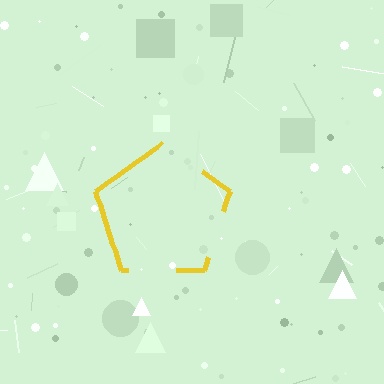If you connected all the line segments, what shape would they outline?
They would outline a pentagon.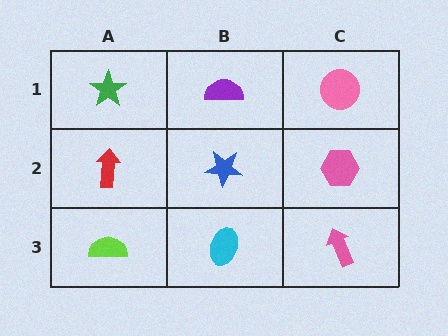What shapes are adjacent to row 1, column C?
A pink hexagon (row 2, column C), a purple semicircle (row 1, column B).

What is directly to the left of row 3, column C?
A cyan ellipse.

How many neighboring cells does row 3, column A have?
2.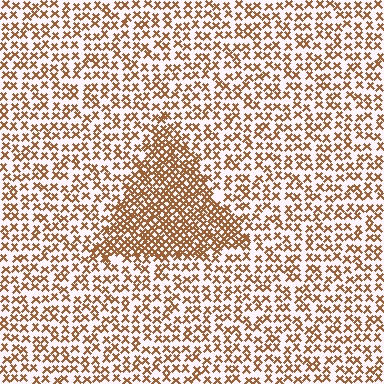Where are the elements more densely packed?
The elements are more densely packed inside the triangle boundary.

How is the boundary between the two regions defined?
The boundary is defined by a change in element density (approximately 2.1x ratio). All elements are the same color, size, and shape.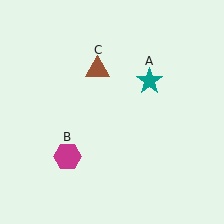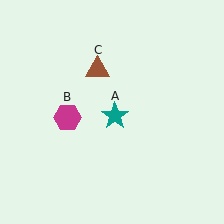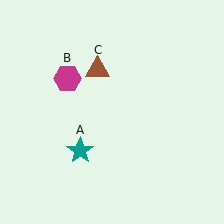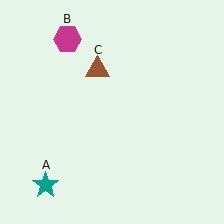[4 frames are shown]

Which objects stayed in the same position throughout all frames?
Brown triangle (object C) remained stationary.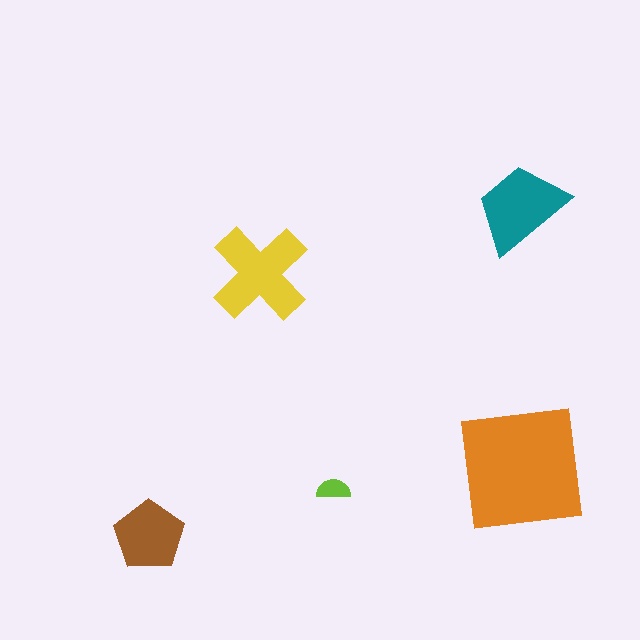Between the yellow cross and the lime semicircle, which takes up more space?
The yellow cross.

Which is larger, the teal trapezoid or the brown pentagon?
The teal trapezoid.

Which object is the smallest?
The lime semicircle.